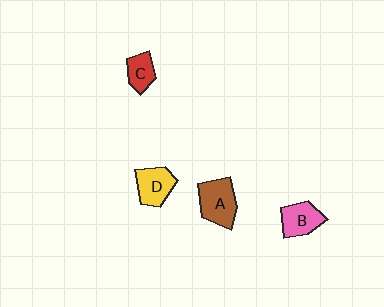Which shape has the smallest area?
Shape C (red).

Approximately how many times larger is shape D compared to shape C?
Approximately 1.4 times.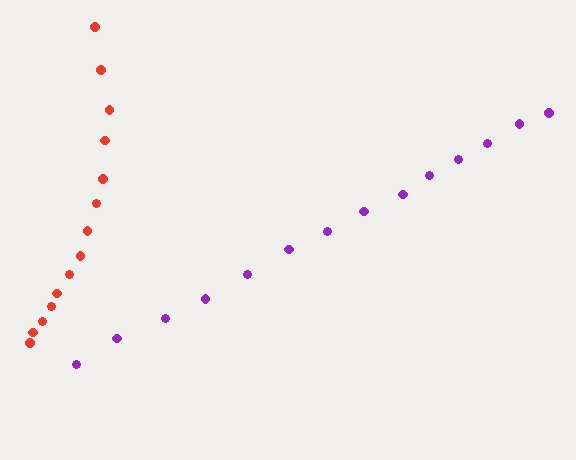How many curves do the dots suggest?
There are 2 distinct paths.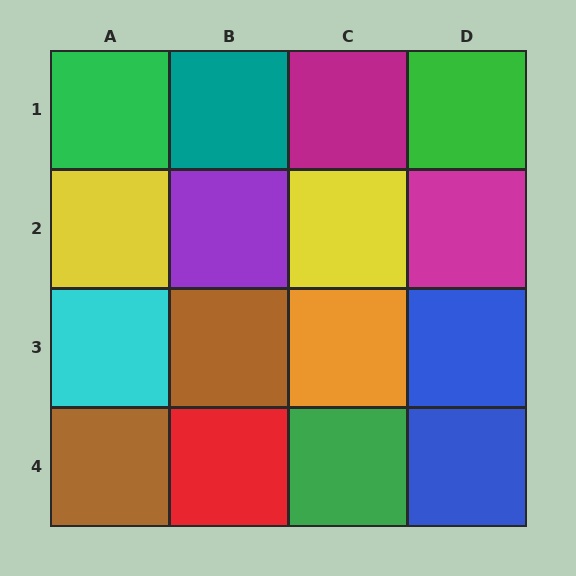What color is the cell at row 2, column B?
Purple.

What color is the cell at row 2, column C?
Yellow.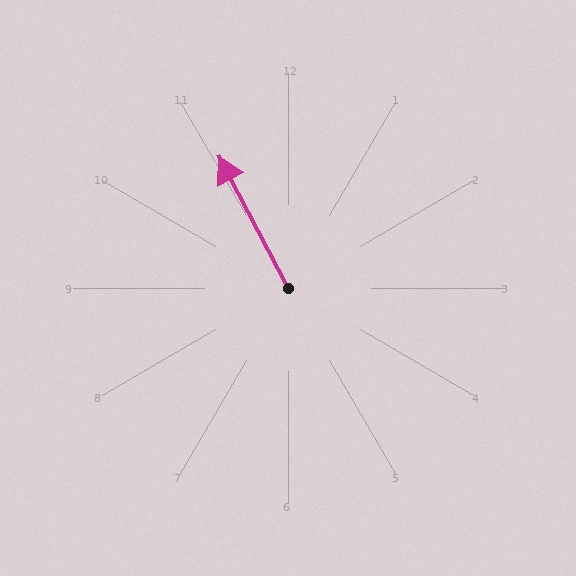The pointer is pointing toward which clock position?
Roughly 11 o'clock.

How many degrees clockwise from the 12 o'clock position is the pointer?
Approximately 332 degrees.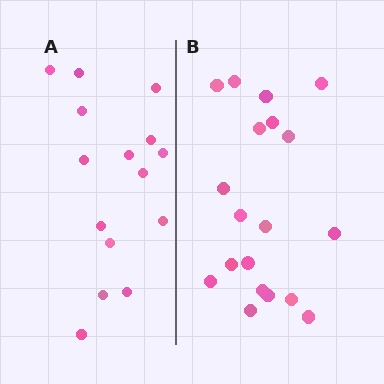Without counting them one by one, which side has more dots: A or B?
Region B (the right region) has more dots.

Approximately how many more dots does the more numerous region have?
Region B has about 4 more dots than region A.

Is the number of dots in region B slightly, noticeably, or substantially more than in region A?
Region B has noticeably more, but not dramatically so. The ratio is roughly 1.3 to 1.